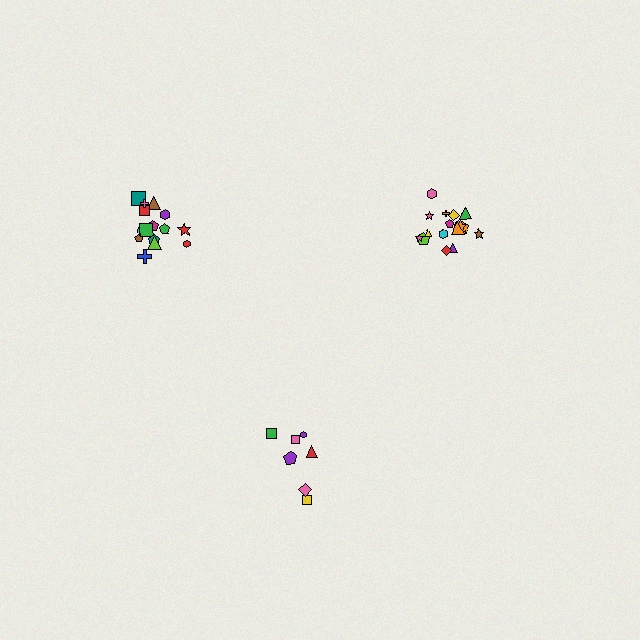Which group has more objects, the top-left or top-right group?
The top-right group.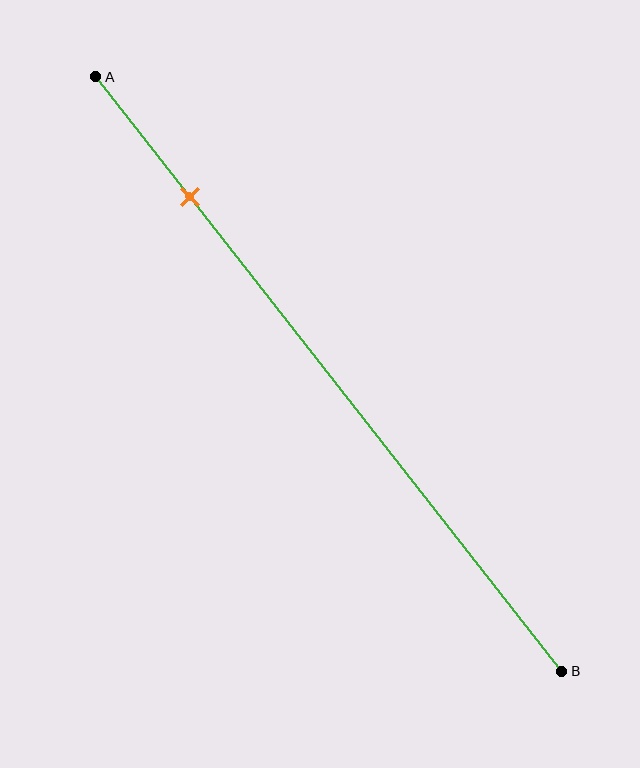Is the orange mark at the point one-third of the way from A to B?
No, the mark is at about 20% from A, not at the 33% one-third point.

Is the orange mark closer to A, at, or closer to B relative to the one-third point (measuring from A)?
The orange mark is closer to point A than the one-third point of segment AB.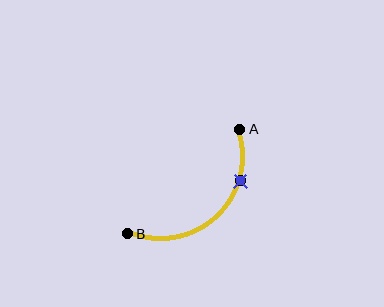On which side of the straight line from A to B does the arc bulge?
The arc bulges below and to the right of the straight line connecting A and B.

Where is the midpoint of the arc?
The arc midpoint is the point on the curve farthest from the straight line joining A and B. It sits below and to the right of that line.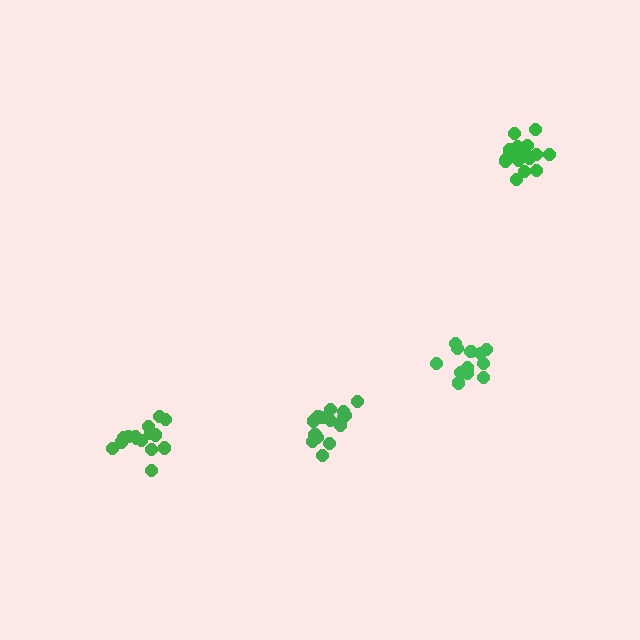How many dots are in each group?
Group 1: 17 dots, Group 2: 16 dots, Group 3: 15 dots, Group 4: 15 dots (63 total).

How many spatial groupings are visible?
There are 4 spatial groupings.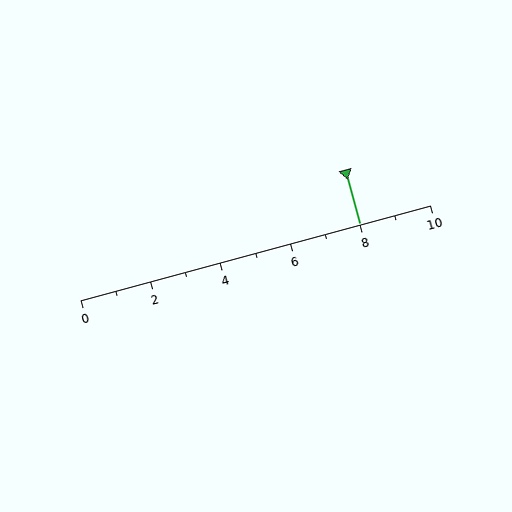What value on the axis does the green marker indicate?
The marker indicates approximately 8.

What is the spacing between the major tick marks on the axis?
The major ticks are spaced 2 apart.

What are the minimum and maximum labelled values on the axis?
The axis runs from 0 to 10.